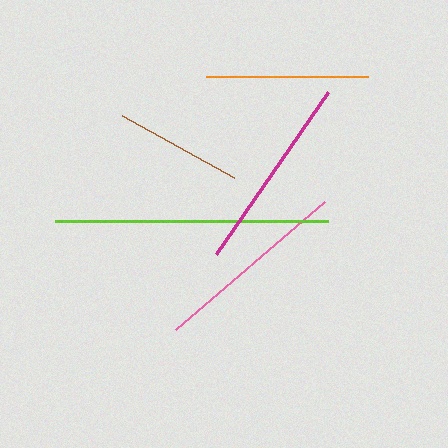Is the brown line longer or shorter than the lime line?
The lime line is longer than the brown line.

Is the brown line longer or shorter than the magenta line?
The magenta line is longer than the brown line.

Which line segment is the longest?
The lime line is the longest at approximately 273 pixels.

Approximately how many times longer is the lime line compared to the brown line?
The lime line is approximately 2.1 times the length of the brown line.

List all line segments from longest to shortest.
From longest to shortest: lime, magenta, pink, orange, brown.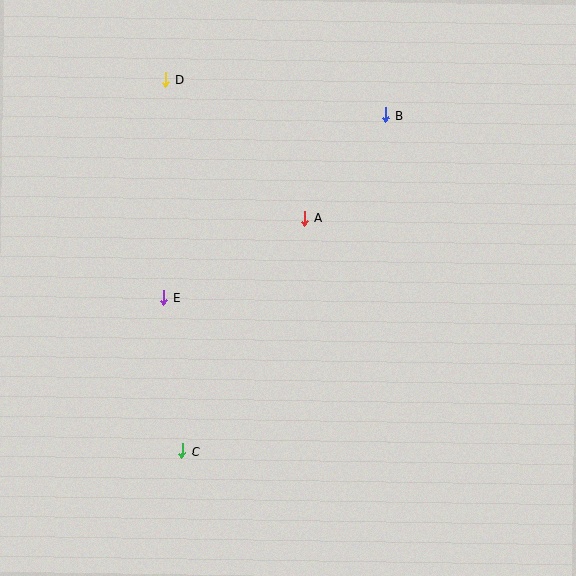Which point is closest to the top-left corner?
Point D is closest to the top-left corner.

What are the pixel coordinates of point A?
Point A is at (305, 218).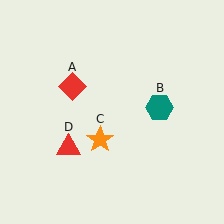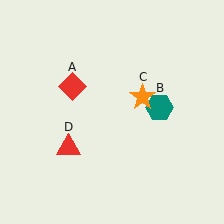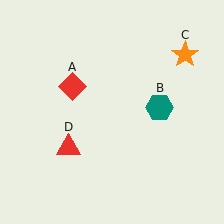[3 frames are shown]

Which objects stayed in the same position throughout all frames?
Red diamond (object A) and teal hexagon (object B) and red triangle (object D) remained stationary.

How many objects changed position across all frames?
1 object changed position: orange star (object C).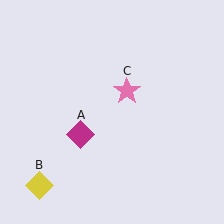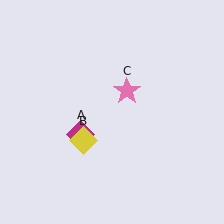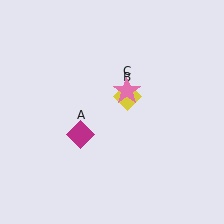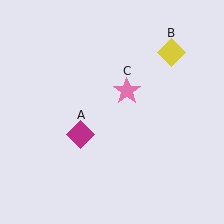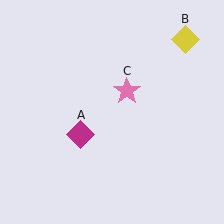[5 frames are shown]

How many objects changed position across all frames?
1 object changed position: yellow diamond (object B).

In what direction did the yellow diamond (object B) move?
The yellow diamond (object B) moved up and to the right.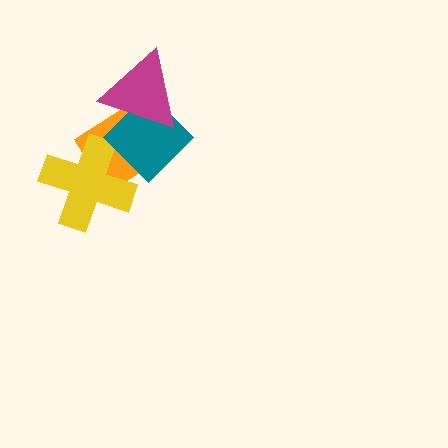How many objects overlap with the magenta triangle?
2 objects overlap with the magenta triangle.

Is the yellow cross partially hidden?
Yes, it is partially covered by another shape.